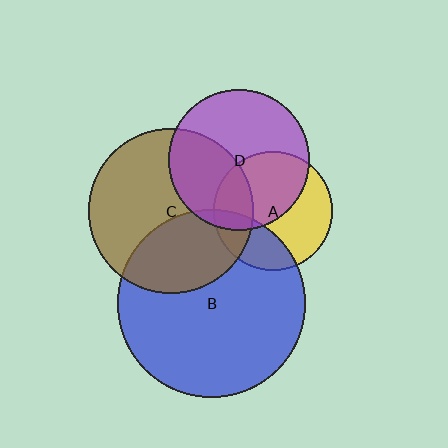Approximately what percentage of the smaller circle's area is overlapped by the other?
Approximately 35%.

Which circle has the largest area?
Circle B (blue).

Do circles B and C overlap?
Yes.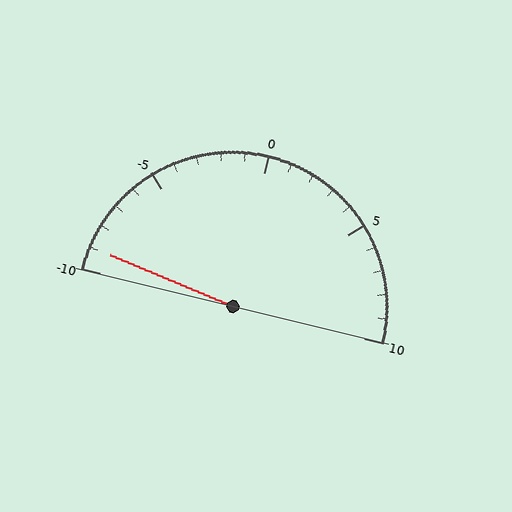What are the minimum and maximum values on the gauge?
The gauge ranges from -10 to 10.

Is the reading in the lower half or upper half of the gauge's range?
The reading is in the lower half of the range (-10 to 10).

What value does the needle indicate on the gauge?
The needle indicates approximately -9.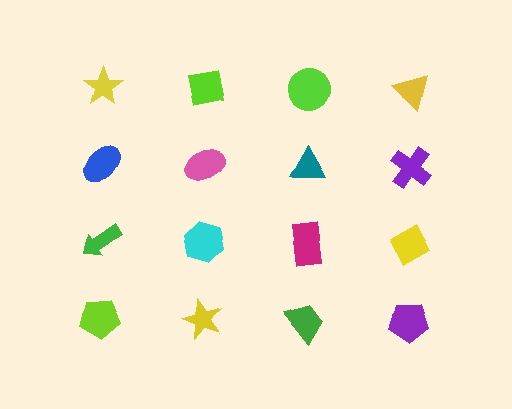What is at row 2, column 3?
A teal triangle.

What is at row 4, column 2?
A yellow star.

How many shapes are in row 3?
4 shapes.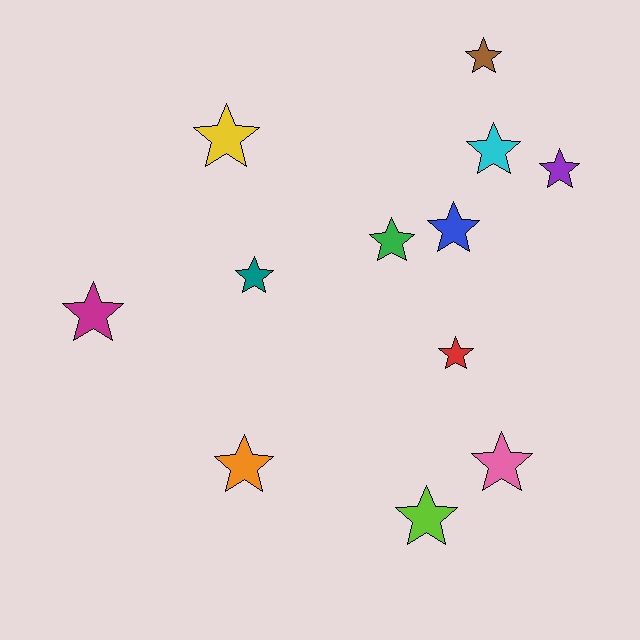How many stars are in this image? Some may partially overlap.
There are 12 stars.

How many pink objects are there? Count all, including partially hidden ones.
There is 1 pink object.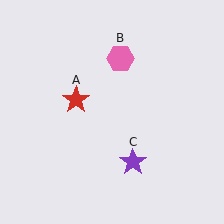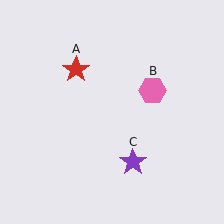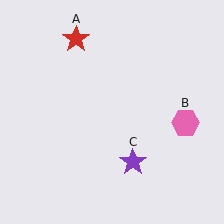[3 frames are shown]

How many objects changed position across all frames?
2 objects changed position: red star (object A), pink hexagon (object B).